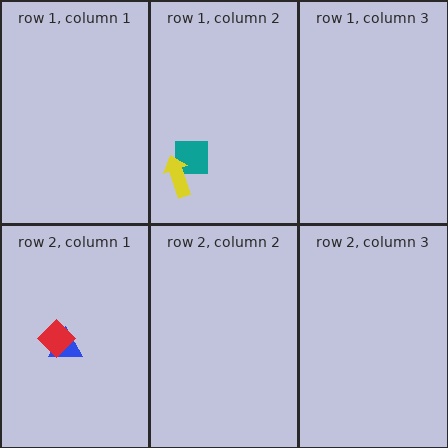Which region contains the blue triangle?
The row 2, column 1 region.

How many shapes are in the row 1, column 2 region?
2.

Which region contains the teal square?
The row 1, column 2 region.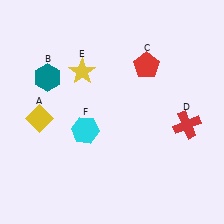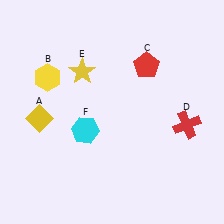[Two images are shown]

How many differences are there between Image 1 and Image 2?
There is 1 difference between the two images.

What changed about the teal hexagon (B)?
In Image 1, B is teal. In Image 2, it changed to yellow.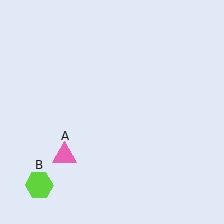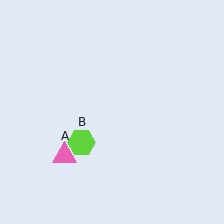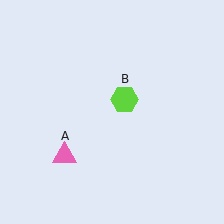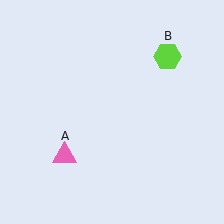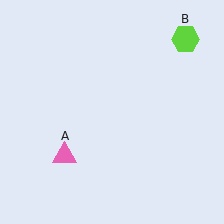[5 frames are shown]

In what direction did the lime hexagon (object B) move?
The lime hexagon (object B) moved up and to the right.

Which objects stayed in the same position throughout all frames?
Pink triangle (object A) remained stationary.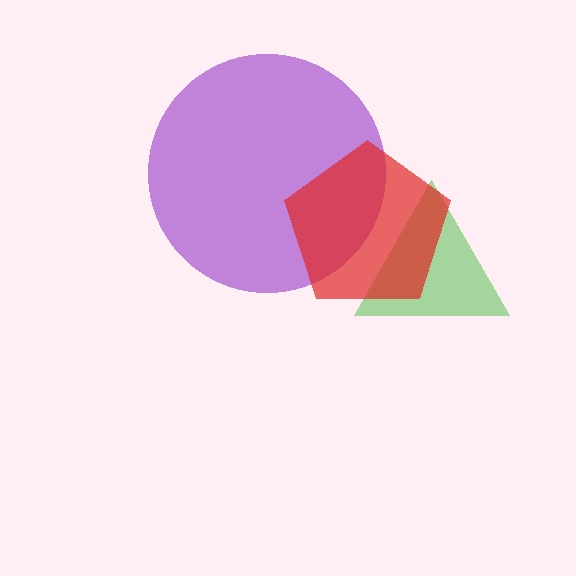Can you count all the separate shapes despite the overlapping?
Yes, there are 3 separate shapes.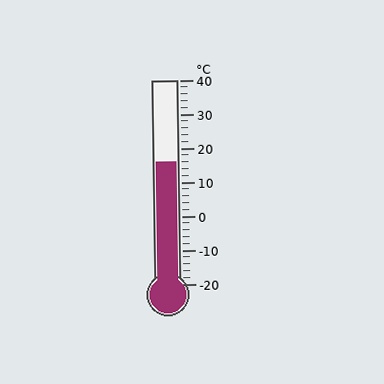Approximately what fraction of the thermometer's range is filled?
The thermometer is filled to approximately 60% of its range.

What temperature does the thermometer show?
The thermometer shows approximately 16°C.